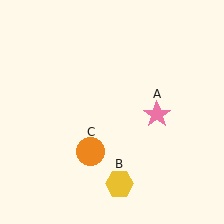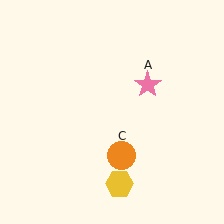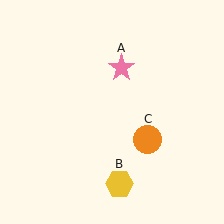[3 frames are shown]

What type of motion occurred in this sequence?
The pink star (object A), orange circle (object C) rotated counterclockwise around the center of the scene.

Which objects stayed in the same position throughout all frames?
Yellow hexagon (object B) remained stationary.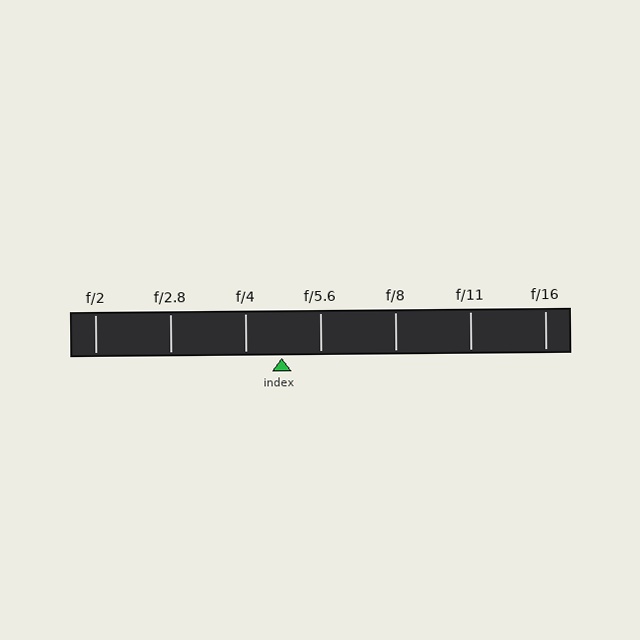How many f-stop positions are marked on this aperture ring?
There are 7 f-stop positions marked.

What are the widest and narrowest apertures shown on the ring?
The widest aperture shown is f/2 and the narrowest is f/16.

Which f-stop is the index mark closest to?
The index mark is closest to f/4.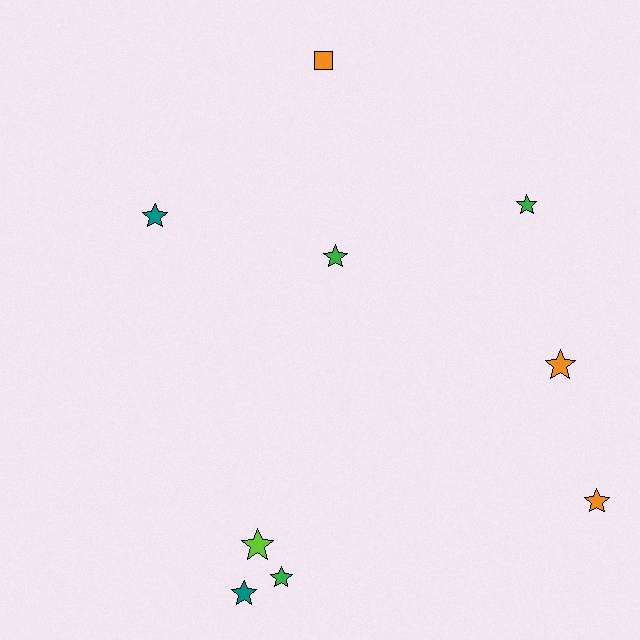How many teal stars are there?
There are 2 teal stars.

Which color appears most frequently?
Orange, with 3 objects.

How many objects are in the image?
There are 9 objects.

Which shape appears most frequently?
Star, with 8 objects.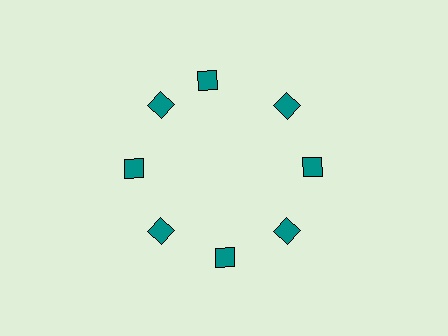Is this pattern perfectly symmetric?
No. The 8 teal squares are arranged in a ring, but one element near the 12 o'clock position is rotated out of alignment along the ring, breaking the 8-fold rotational symmetry.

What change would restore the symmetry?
The symmetry would be restored by rotating it back into even spacing with its neighbors so that all 8 squares sit at equal angles and equal distance from the center.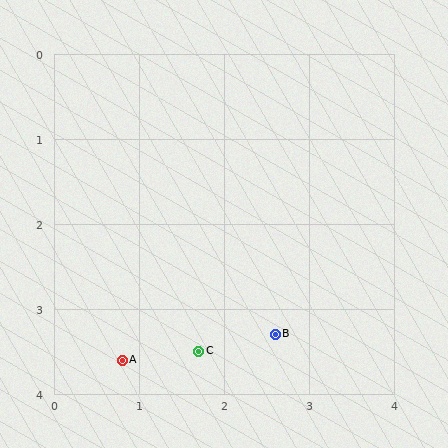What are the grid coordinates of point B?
Point B is at approximately (2.6, 3.3).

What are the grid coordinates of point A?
Point A is at approximately (0.8, 3.6).